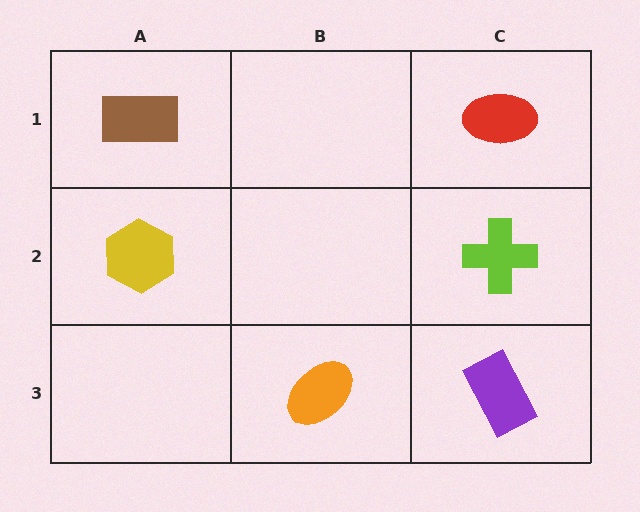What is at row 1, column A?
A brown rectangle.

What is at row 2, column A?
A yellow hexagon.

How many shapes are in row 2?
2 shapes.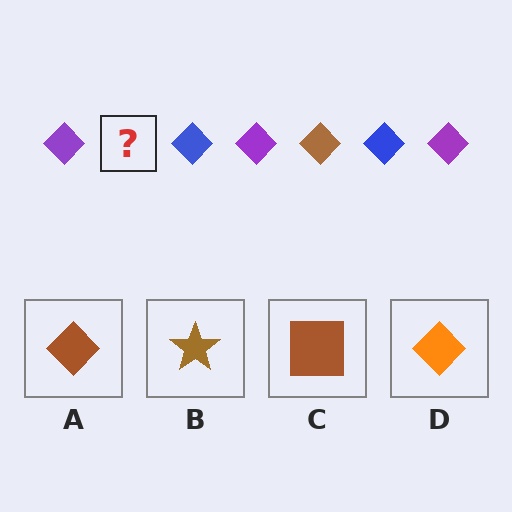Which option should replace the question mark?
Option A.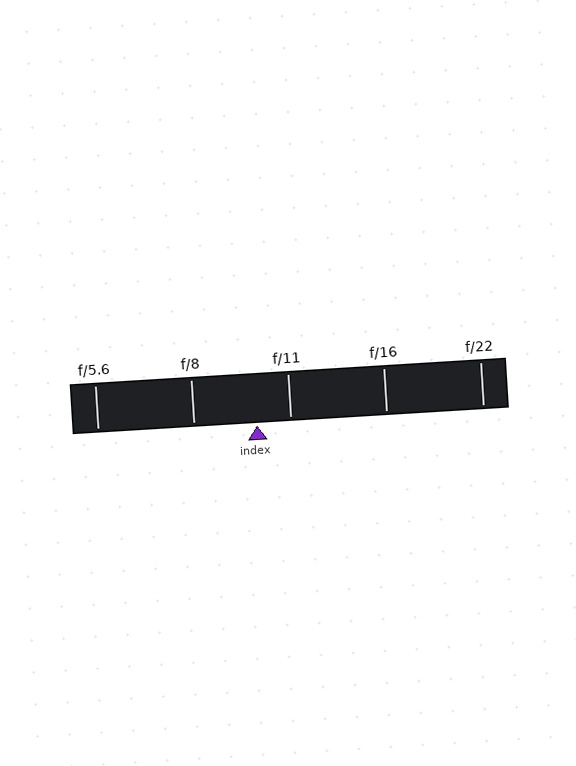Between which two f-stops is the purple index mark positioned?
The index mark is between f/8 and f/11.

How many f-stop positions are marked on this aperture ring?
There are 5 f-stop positions marked.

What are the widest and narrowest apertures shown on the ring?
The widest aperture shown is f/5.6 and the narrowest is f/22.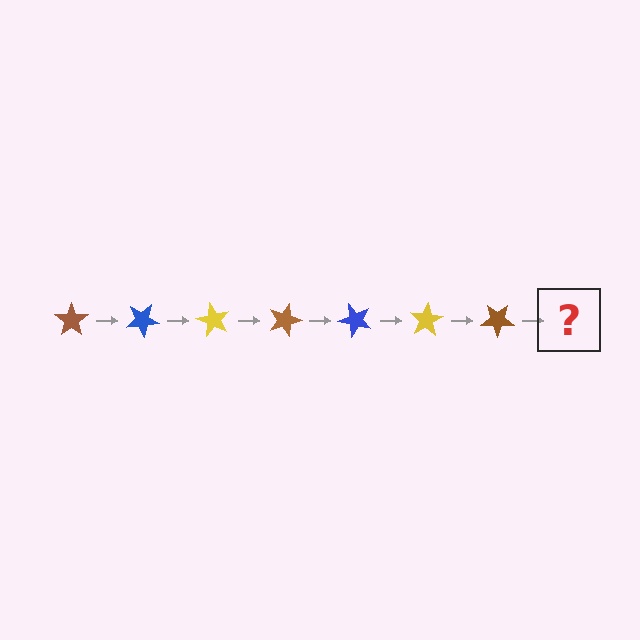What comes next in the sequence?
The next element should be a blue star, rotated 210 degrees from the start.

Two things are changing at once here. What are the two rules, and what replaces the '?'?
The two rules are that it rotates 30 degrees each step and the color cycles through brown, blue, and yellow. The '?' should be a blue star, rotated 210 degrees from the start.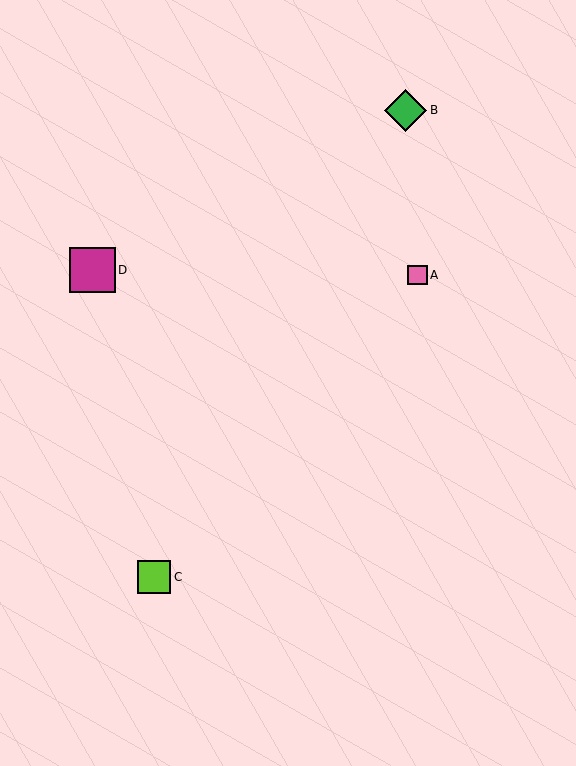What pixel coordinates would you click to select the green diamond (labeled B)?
Click at (406, 110) to select the green diamond B.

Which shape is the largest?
The magenta square (labeled D) is the largest.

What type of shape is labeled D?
Shape D is a magenta square.